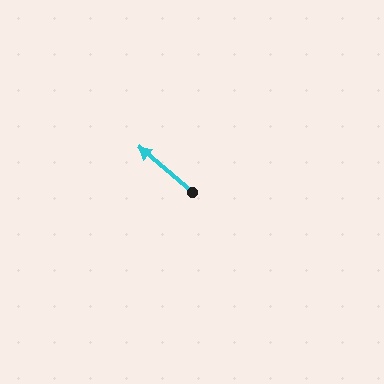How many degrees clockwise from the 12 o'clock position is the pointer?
Approximately 310 degrees.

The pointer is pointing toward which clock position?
Roughly 10 o'clock.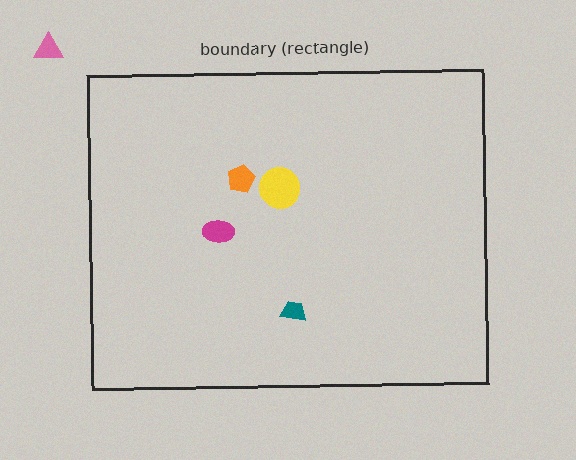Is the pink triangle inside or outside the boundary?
Outside.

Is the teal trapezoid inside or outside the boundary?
Inside.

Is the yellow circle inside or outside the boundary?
Inside.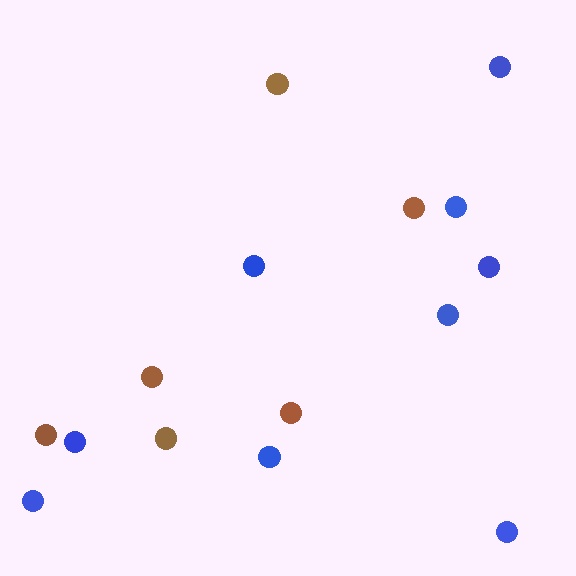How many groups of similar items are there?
There are 2 groups: one group of brown circles (6) and one group of blue circles (9).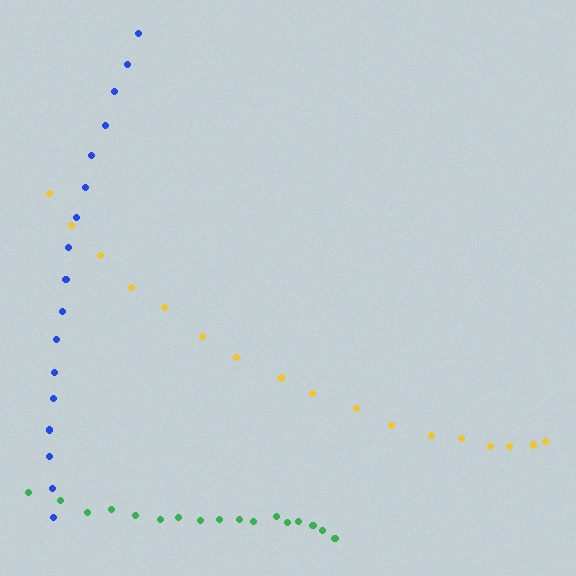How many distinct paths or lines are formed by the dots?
There are 3 distinct paths.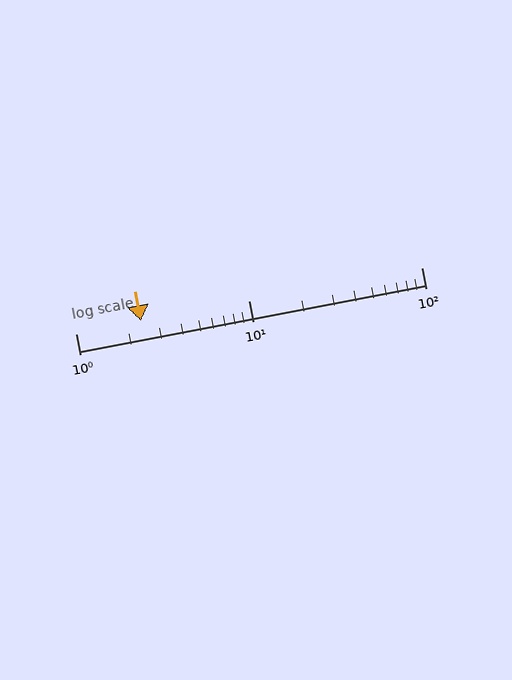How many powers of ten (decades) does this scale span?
The scale spans 2 decades, from 1 to 100.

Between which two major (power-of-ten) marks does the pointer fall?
The pointer is between 1 and 10.